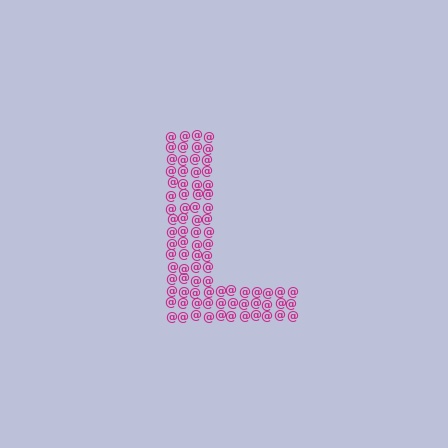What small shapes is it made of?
It is made of small at signs.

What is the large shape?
The large shape is the letter L.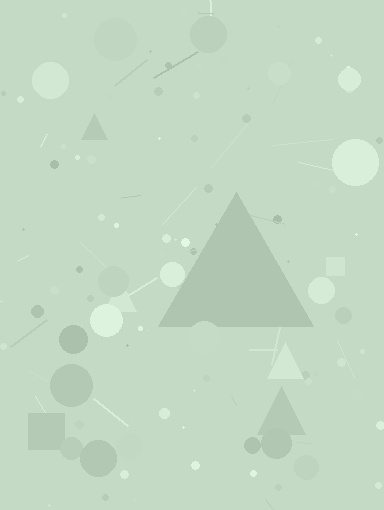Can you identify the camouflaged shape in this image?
The camouflaged shape is a triangle.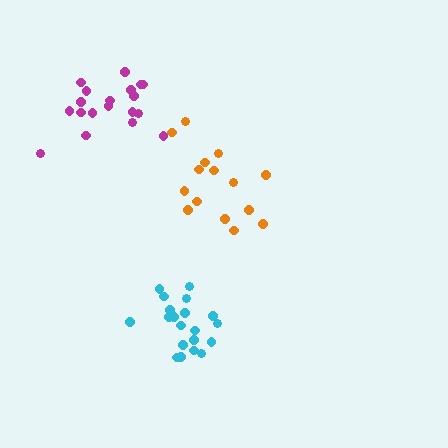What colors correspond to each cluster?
The clusters are colored: cyan, magenta, orange.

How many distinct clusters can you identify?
There are 3 distinct clusters.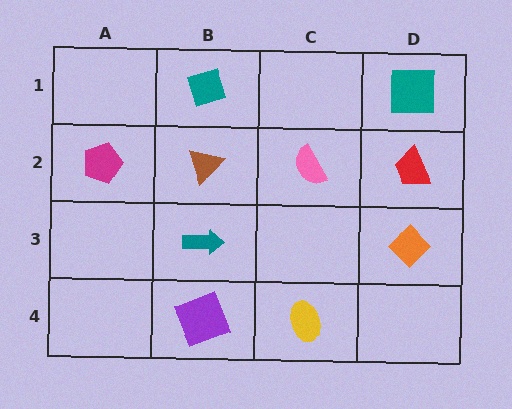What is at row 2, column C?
A pink semicircle.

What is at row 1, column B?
A teal diamond.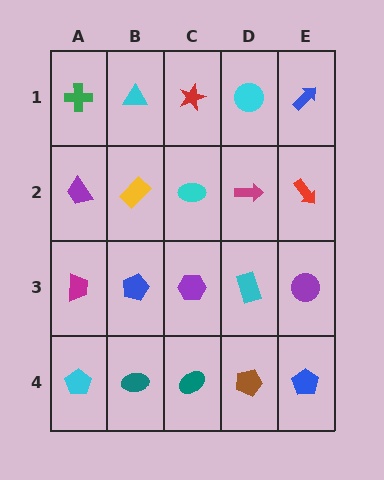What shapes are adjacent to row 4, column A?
A magenta trapezoid (row 3, column A), a teal ellipse (row 4, column B).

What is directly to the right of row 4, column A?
A teal ellipse.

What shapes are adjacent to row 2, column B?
A cyan triangle (row 1, column B), a blue pentagon (row 3, column B), a purple trapezoid (row 2, column A), a cyan ellipse (row 2, column C).